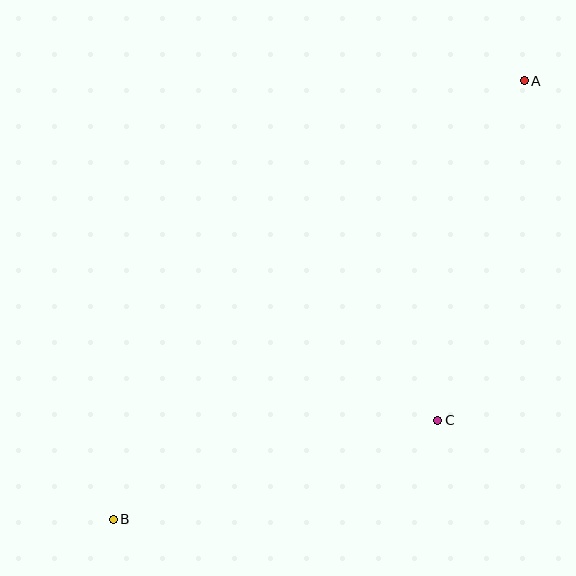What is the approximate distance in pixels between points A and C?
The distance between A and C is approximately 350 pixels.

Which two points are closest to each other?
Points B and C are closest to each other.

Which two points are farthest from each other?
Points A and B are farthest from each other.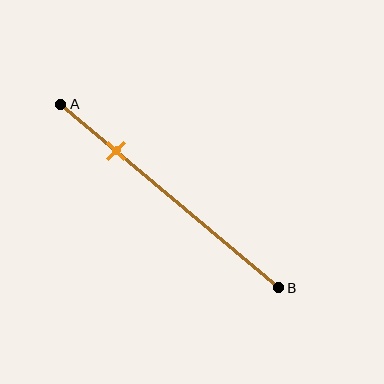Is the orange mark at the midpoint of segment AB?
No, the mark is at about 25% from A, not at the 50% midpoint.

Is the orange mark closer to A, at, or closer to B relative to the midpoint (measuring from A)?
The orange mark is closer to point A than the midpoint of segment AB.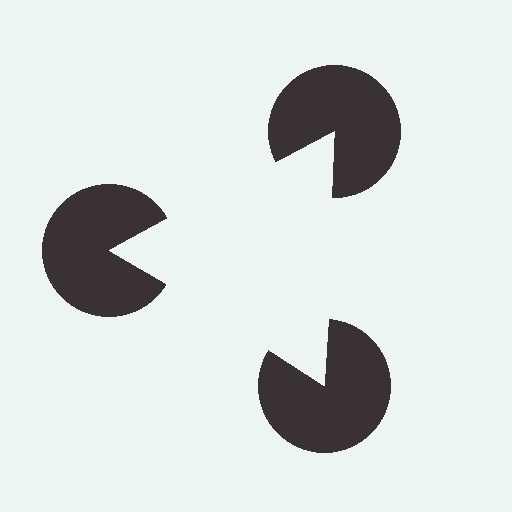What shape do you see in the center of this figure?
An illusory triangle — its edges are inferred from the aligned wedge cuts in the pac-man discs, not physically drawn.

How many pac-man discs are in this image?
There are 3 — one at each vertex of the illusory triangle.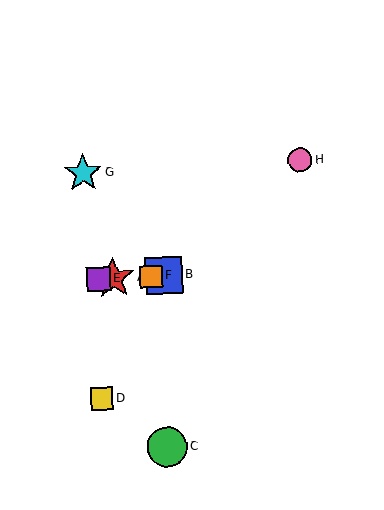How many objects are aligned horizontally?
4 objects (A, B, E, F) are aligned horizontally.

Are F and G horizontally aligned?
No, F is at y≈276 and G is at y≈173.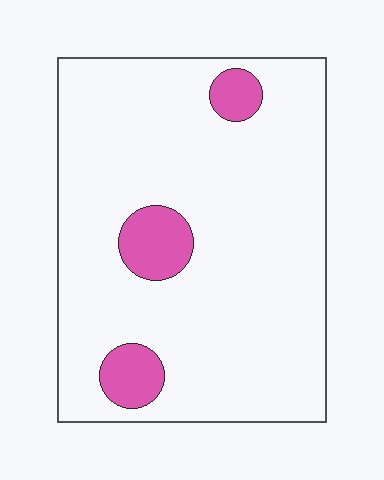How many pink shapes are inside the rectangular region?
3.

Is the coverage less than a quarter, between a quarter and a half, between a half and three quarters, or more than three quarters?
Less than a quarter.